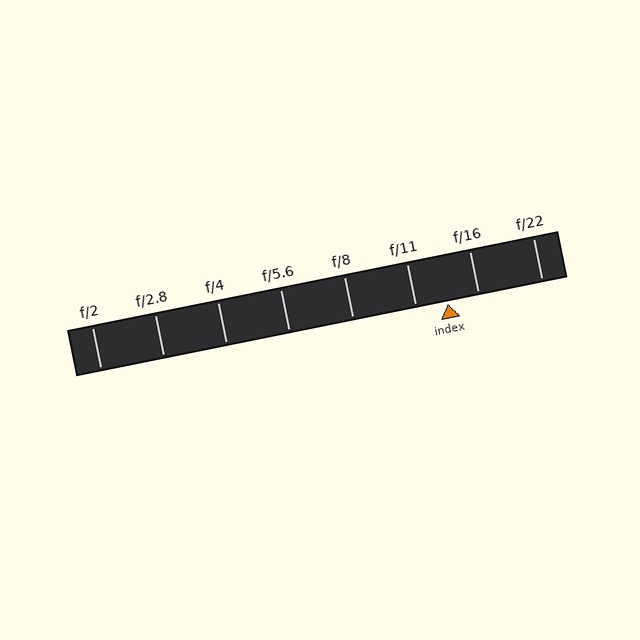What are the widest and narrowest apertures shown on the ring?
The widest aperture shown is f/2 and the narrowest is f/22.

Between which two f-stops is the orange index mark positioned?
The index mark is between f/11 and f/16.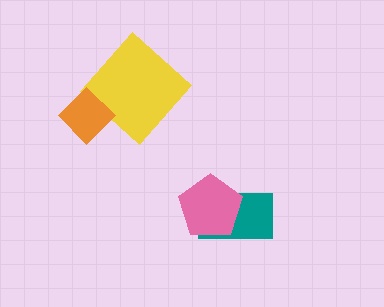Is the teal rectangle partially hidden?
Yes, it is partially covered by another shape.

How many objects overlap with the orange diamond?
1 object overlaps with the orange diamond.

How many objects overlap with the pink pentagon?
1 object overlaps with the pink pentagon.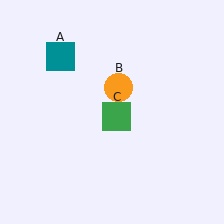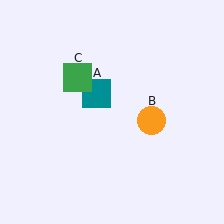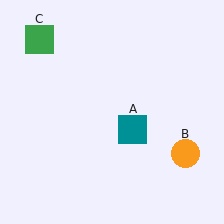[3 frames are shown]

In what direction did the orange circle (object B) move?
The orange circle (object B) moved down and to the right.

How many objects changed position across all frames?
3 objects changed position: teal square (object A), orange circle (object B), green square (object C).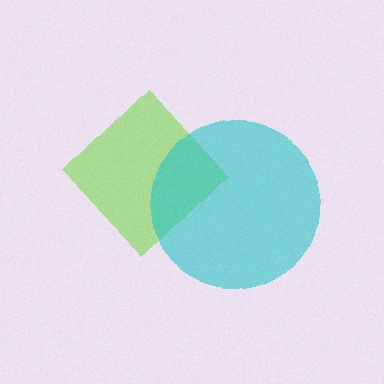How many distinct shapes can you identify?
There are 2 distinct shapes: a lime diamond, a cyan circle.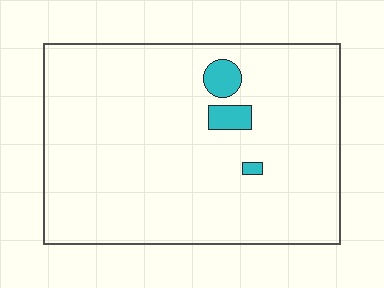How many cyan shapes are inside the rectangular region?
3.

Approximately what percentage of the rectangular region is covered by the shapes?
Approximately 5%.